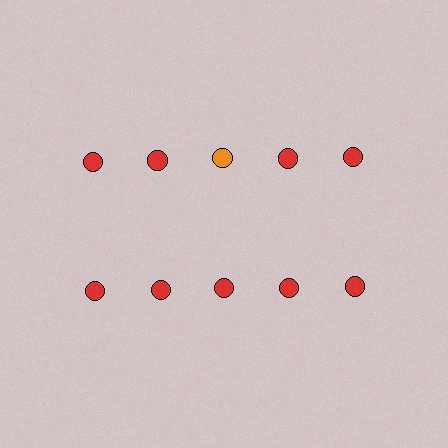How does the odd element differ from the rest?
It has a different color: orange instead of red.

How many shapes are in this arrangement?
There are 10 shapes arranged in a grid pattern.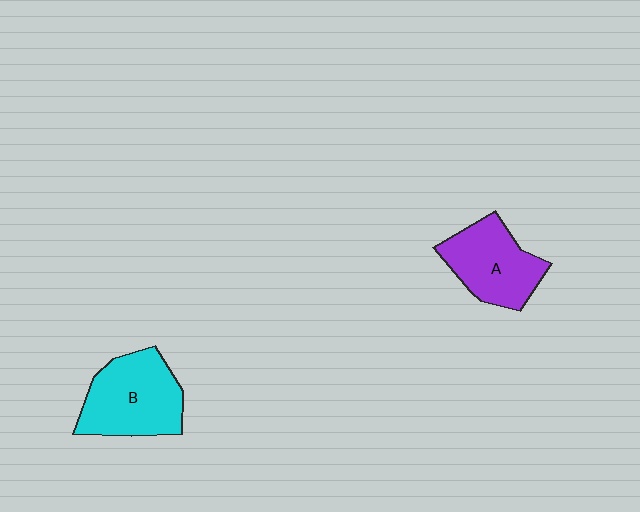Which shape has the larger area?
Shape B (cyan).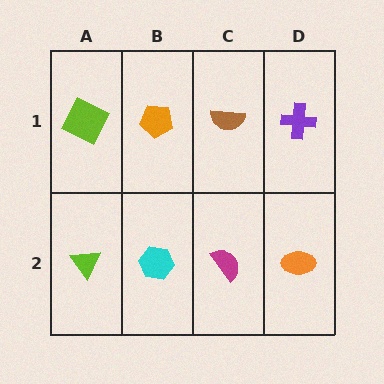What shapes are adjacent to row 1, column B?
A cyan hexagon (row 2, column B), a lime square (row 1, column A), a brown semicircle (row 1, column C).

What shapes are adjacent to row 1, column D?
An orange ellipse (row 2, column D), a brown semicircle (row 1, column C).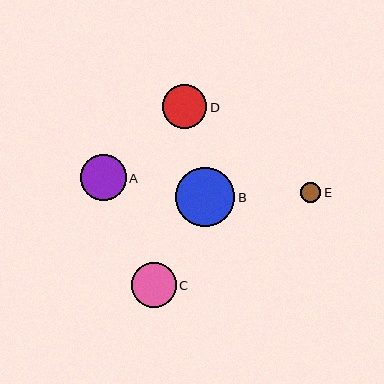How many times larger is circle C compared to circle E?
Circle C is approximately 2.2 times the size of circle E.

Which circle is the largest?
Circle B is the largest with a size of approximately 59 pixels.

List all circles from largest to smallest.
From largest to smallest: B, A, C, D, E.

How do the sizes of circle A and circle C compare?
Circle A and circle C are approximately the same size.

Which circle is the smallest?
Circle E is the smallest with a size of approximately 20 pixels.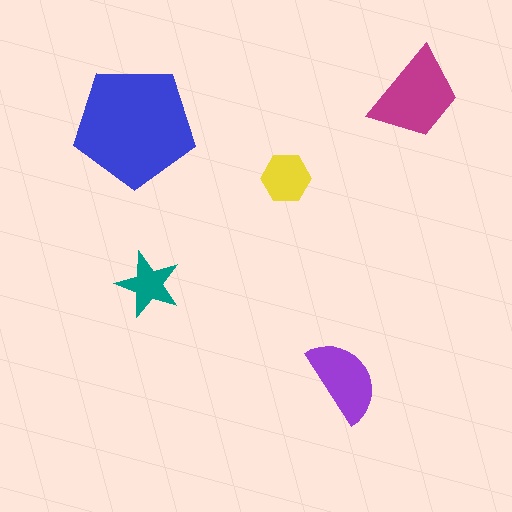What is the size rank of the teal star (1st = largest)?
5th.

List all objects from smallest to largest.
The teal star, the yellow hexagon, the purple semicircle, the magenta trapezoid, the blue pentagon.